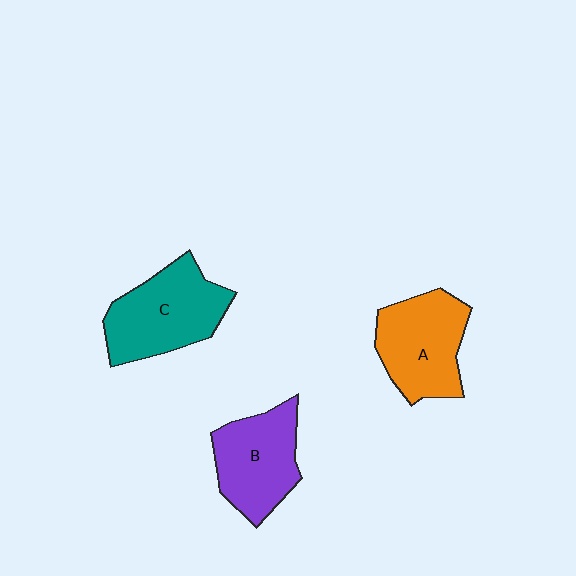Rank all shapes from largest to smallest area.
From largest to smallest: C (teal), A (orange), B (purple).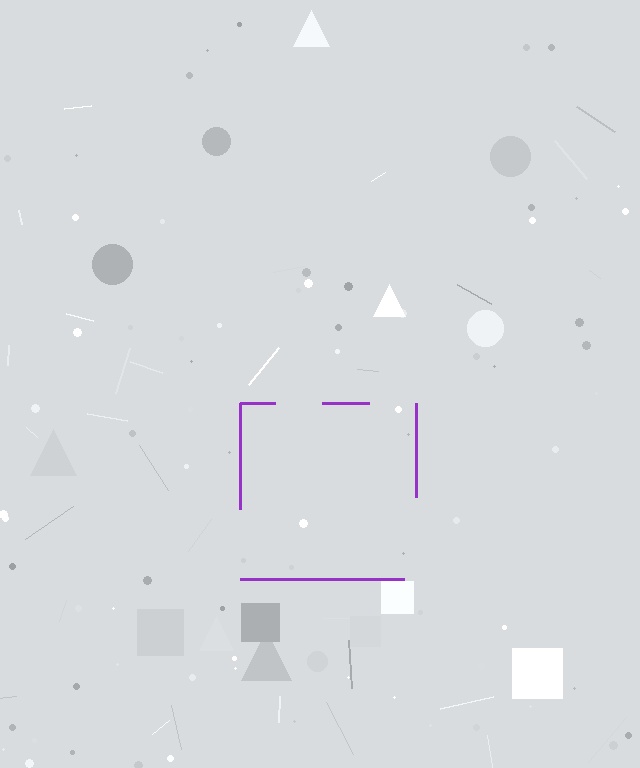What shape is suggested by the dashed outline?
The dashed outline suggests a square.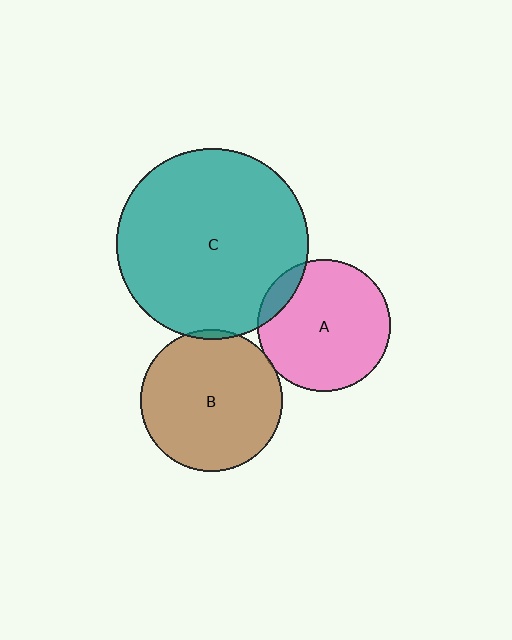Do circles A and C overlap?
Yes.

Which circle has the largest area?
Circle C (teal).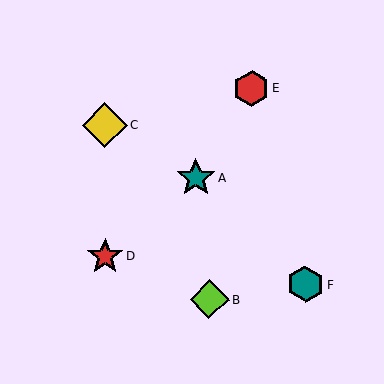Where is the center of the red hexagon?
The center of the red hexagon is at (251, 88).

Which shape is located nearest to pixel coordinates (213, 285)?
The lime diamond (labeled B) at (209, 299) is nearest to that location.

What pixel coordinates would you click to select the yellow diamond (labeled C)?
Click at (105, 125) to select the yellow diamond C.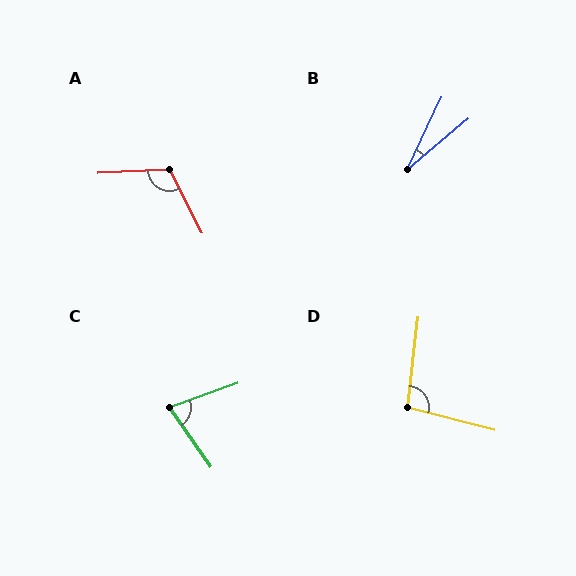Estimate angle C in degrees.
Approximately 75 degrees.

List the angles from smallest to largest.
B (25°), C (75°), D (98°), A (114°).